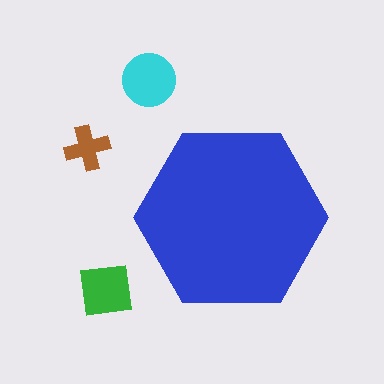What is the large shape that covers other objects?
A blue hexagon.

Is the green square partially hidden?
No, the green square is fully visible.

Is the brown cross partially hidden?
No, the brown cross is fully visible.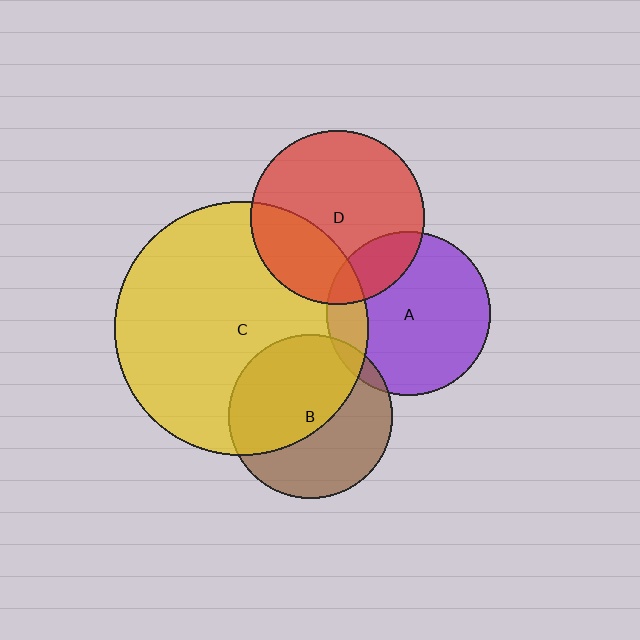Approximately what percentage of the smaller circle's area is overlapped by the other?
Approximately 15%.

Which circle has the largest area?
Circle C (yellow).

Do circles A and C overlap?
Yes.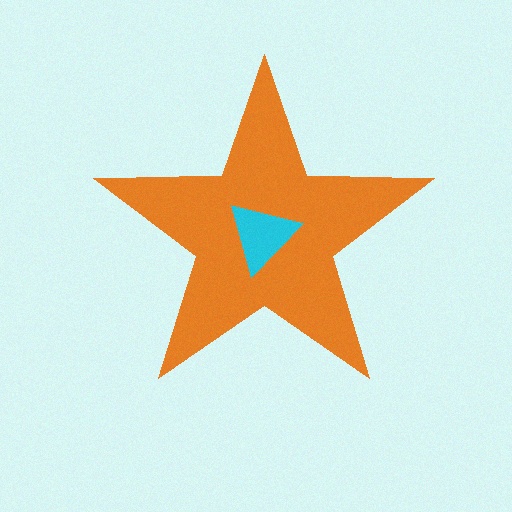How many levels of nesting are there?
2.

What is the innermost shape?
The cyan triangle.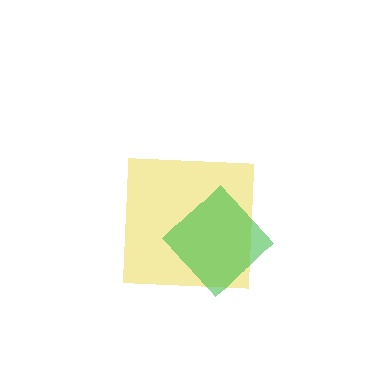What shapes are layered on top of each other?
The layered shapes are: a yellow square, a green diamond.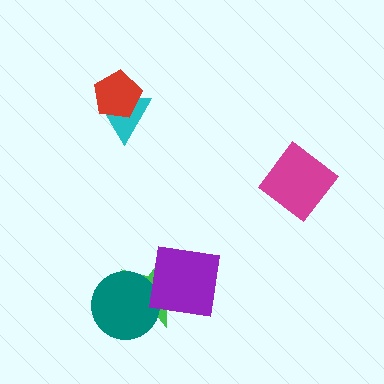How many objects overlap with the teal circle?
1 object overlaps with the teal circle.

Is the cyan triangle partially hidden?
Yes, it is partially covered by another shape.